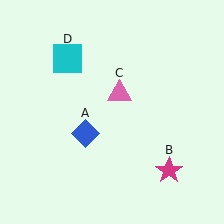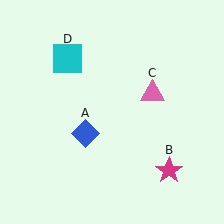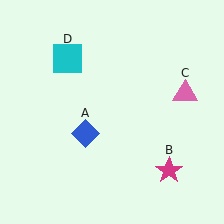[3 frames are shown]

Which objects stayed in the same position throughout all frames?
Blue diamond (object A) and magenta star (object B) and cyan square (object D) remained stationary.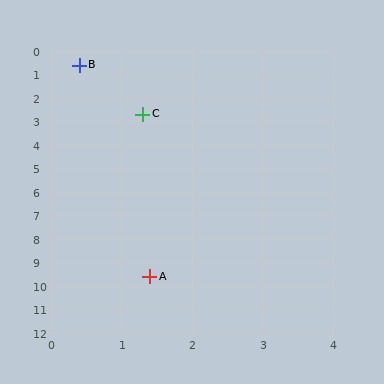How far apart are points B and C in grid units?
Points B and C are about 2.3 grid units apart.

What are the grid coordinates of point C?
Point C is at approximately (1.3, 2.7).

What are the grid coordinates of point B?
Point B is at approximately (0.4, 0.6).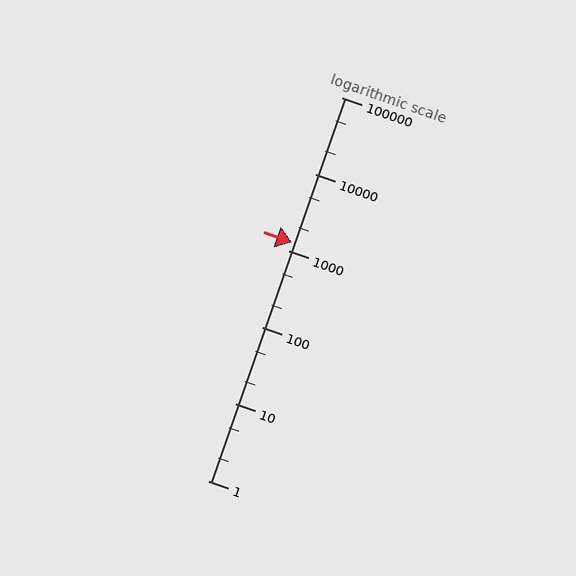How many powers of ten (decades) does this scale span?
The scale spans 5 decades, from 1 to 100000.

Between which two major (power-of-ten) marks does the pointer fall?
The pointer is between 1000 and 10000.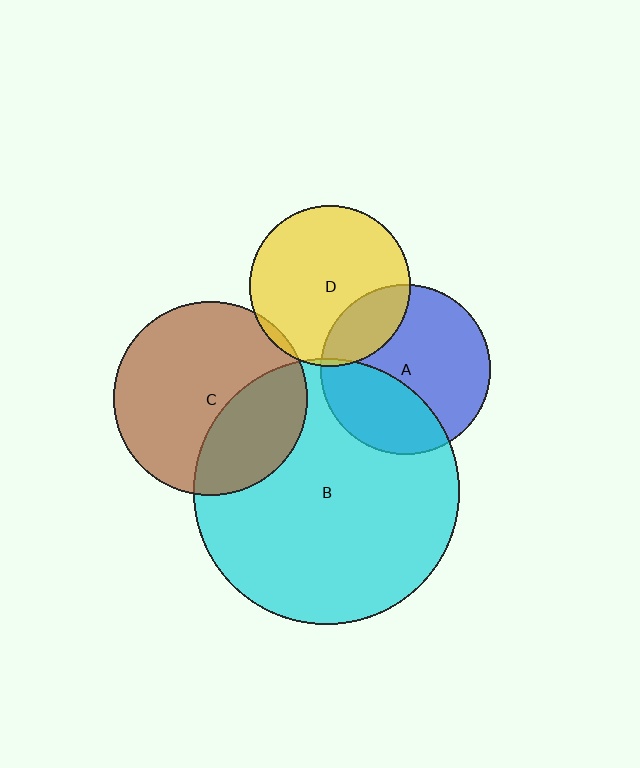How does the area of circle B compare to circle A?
Approximately 2.5 times.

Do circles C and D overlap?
Yes.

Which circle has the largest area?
Circle B (cyan).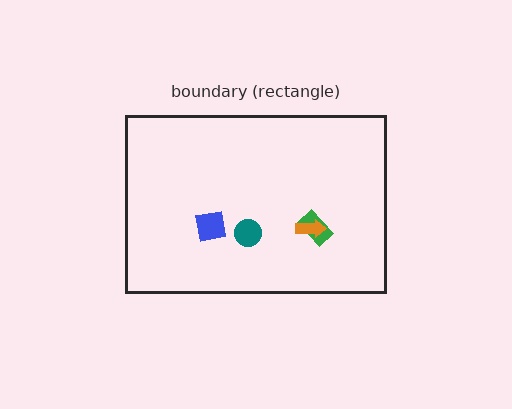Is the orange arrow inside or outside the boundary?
Inside.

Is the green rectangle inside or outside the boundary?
Inside.